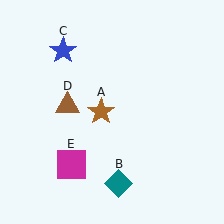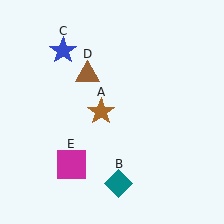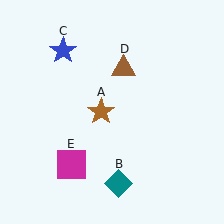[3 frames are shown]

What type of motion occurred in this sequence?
The brown triangle (object D) rotated clockwise around the center of the scene.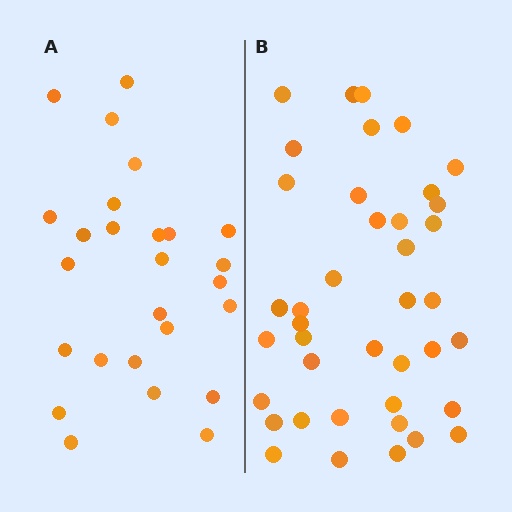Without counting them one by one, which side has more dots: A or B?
Region B (the right region) has more dots.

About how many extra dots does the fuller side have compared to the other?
Region B has approximately 15 more dots than region A.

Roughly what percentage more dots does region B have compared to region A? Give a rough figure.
About 55% more.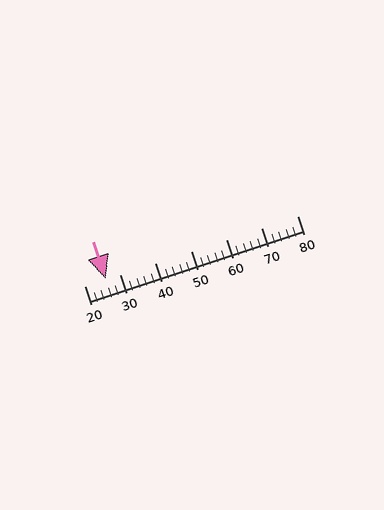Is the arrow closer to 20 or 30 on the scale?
The arrow is closer to 30.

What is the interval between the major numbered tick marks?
The major tick marks are spaced 10 units apart.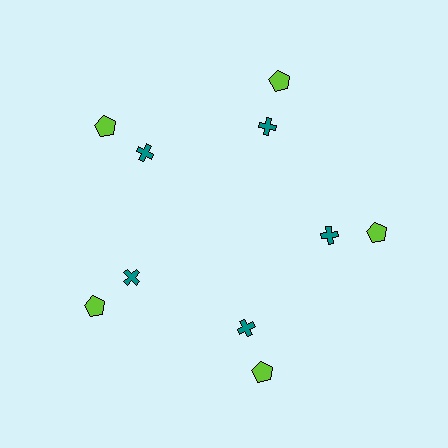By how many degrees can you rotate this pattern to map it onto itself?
The pattern maps onto itself every 72 degrees of rotation.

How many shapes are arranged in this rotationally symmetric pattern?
There are 10 shapes, arranged in 5 groups of 2.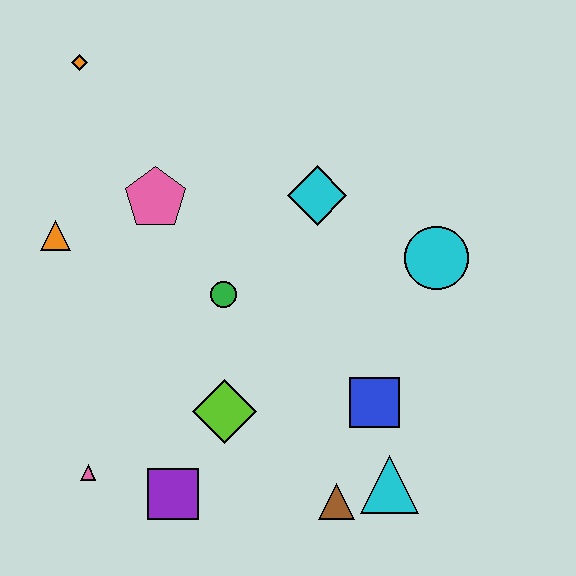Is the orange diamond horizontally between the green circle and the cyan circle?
No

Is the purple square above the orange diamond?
No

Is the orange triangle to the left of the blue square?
Yes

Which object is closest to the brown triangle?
The cyan triangle is closest to the brown triangle.